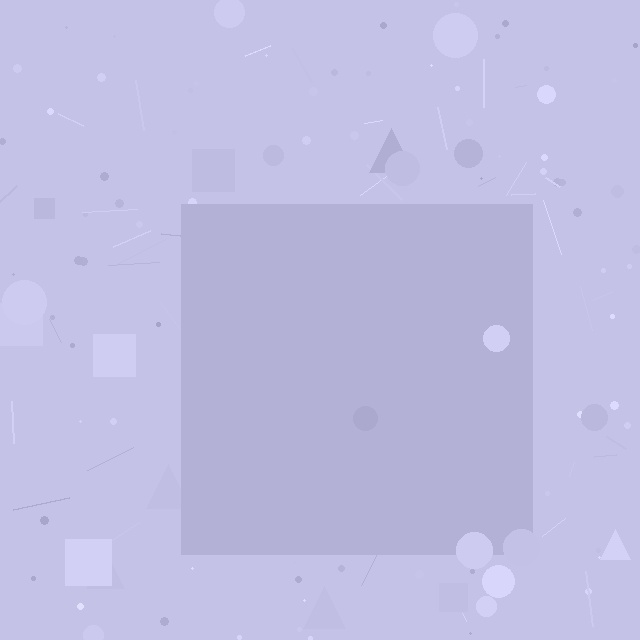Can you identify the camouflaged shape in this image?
The camouflaged shape is a square.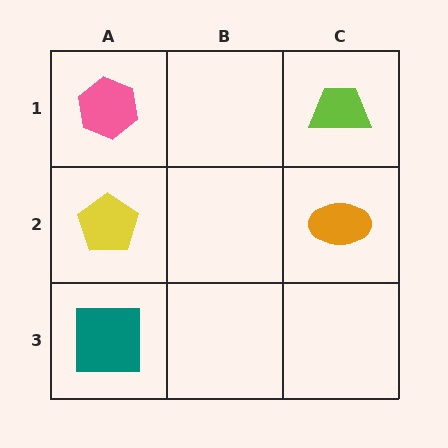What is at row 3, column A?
A teal square.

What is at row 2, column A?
A yellow pentagon.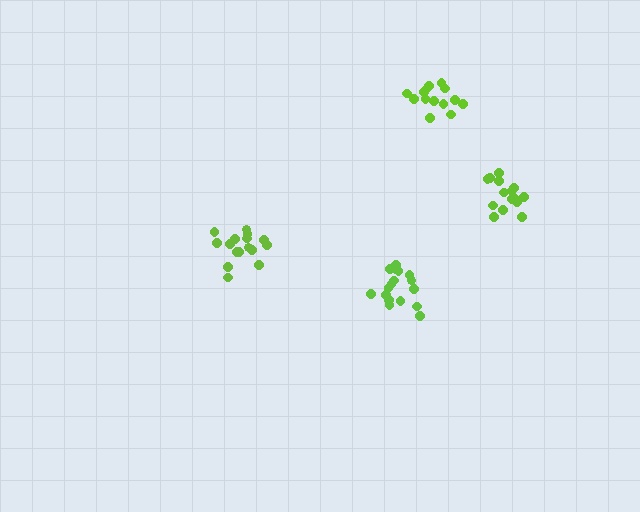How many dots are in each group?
Group 1: 14 dots, Group 2: 15 dots, Group 3: 16 dots, Group 4: 17 dots (62 total).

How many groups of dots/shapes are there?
There are 4 groups.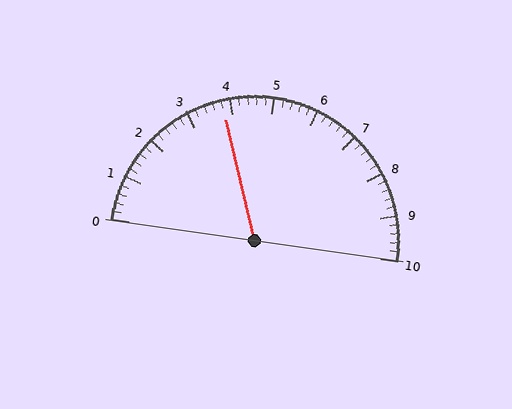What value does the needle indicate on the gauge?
The needle indicates approximately 3.8.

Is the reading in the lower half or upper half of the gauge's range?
The reading is in the lower half of the range (0 to 10).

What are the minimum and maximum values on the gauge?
The gauge ranges from 0 to 10.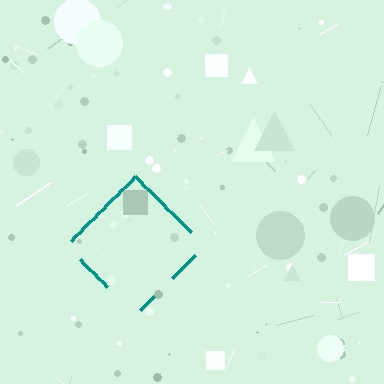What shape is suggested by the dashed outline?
The dashed outline suggests a diamond.